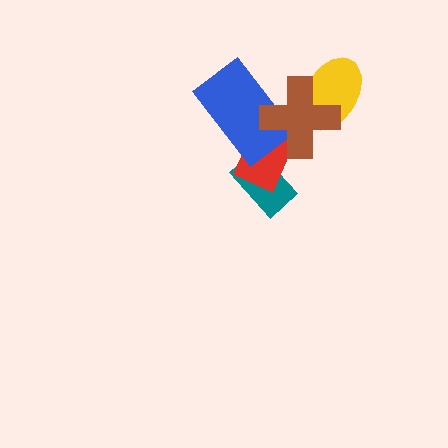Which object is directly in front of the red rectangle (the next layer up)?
The blue rectangle is directly in front of the red rectangle.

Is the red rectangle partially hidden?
Yes, it is partially covered by another shape.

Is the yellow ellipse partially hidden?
Yes, it is partially covered by another shape.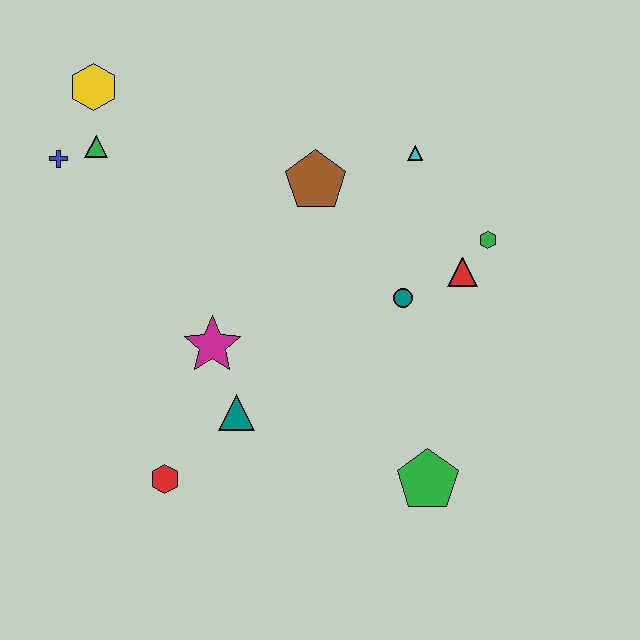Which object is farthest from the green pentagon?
The yellow hexagon is farthest from the green pentagon.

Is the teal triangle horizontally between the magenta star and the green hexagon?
Yes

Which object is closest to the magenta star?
The teal triangle is closest to the magenta star.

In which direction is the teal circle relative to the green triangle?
The teal circle is to the right of the green triangle.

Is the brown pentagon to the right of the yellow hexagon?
Yes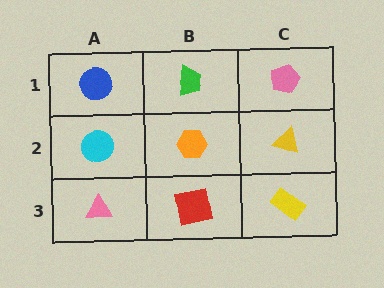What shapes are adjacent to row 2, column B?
A green trapezoid (row 1, column B), a red square (row 3, column B), a cyan circle (row 2, column A), a yellow triangle (row 2, column C).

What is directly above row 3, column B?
An orange hexagon.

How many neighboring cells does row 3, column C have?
2.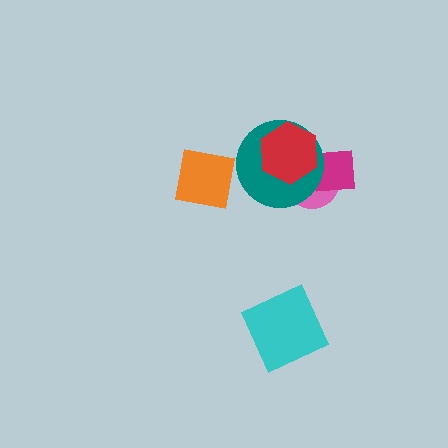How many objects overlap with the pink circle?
3 objects overlap with the pink circle.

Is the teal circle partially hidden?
Yes, it is partially covered by another shape.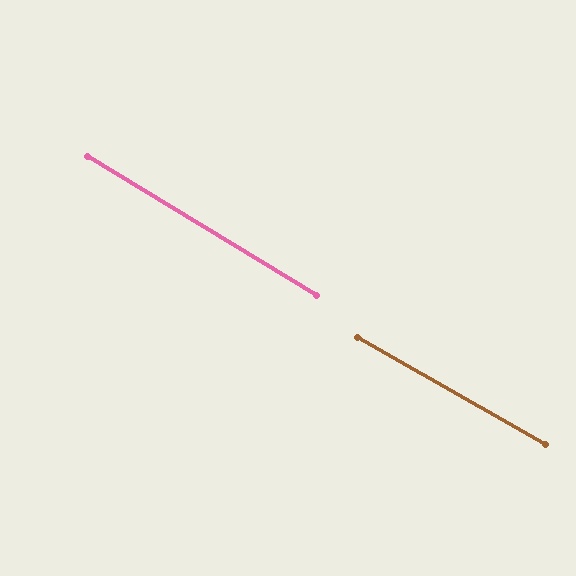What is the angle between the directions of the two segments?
Approximately 1 degree.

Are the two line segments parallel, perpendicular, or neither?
Parallel — their directions differ by only 1.5°.